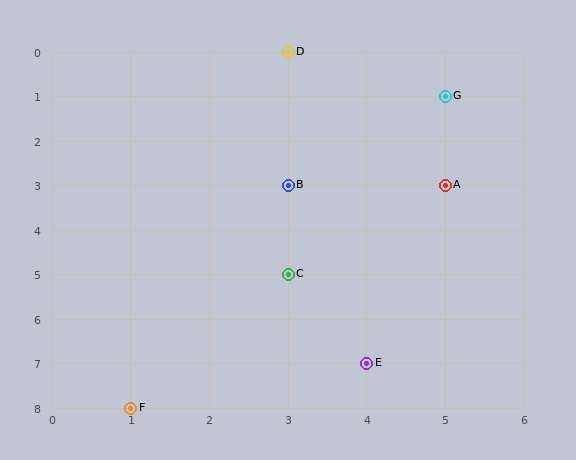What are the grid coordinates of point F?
Point F is at grid coordinates (1, 8).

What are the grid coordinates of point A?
Point A is at grid coordinates (5, 3).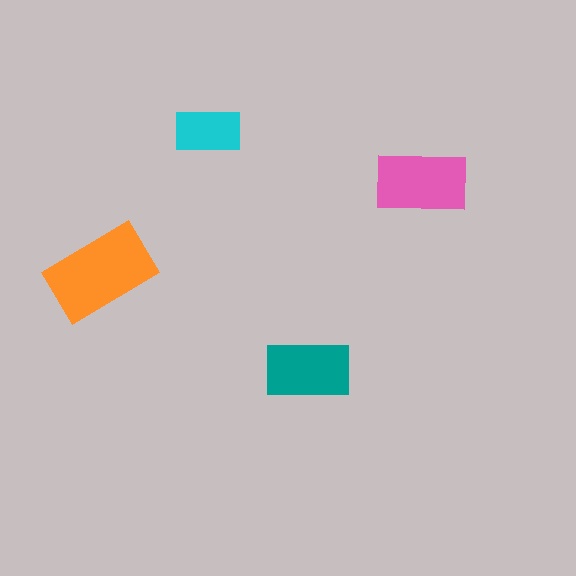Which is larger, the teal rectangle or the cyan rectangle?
The teal one.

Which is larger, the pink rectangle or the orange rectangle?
The orange one.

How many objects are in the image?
There are 4 objects in the image.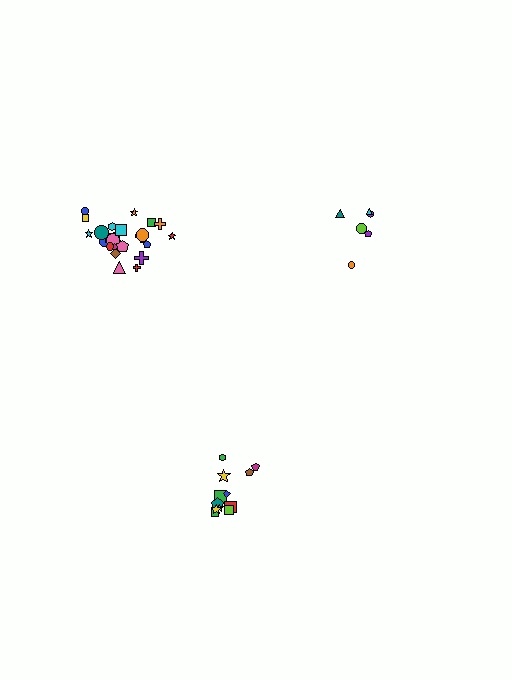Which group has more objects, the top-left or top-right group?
The top-left group.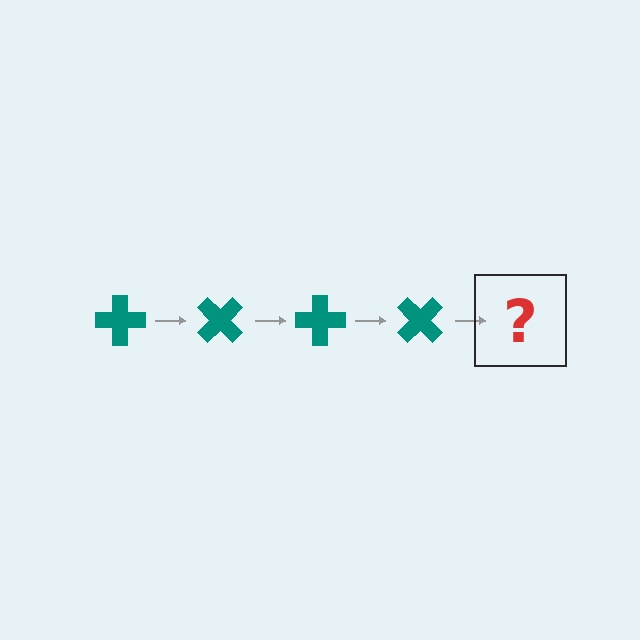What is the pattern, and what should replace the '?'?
The pattern is that the cross rotates 45 degrees each step. The '?' should be a teal cross rotated 180 degrees.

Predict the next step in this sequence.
The next step is a teal cross rotated 180 degrees.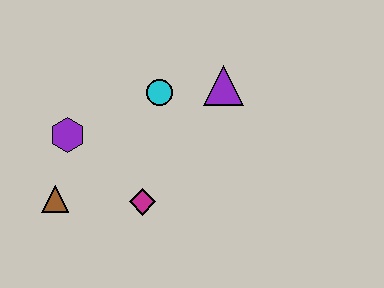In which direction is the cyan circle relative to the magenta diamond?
The cyan circle is above the magenta diamond.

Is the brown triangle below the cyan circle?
Yes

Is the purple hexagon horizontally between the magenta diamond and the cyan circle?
No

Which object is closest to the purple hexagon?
The brown triangle is closest to the purple hexagon.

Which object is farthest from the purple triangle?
The brown triangle is farthest from the purple triangle.